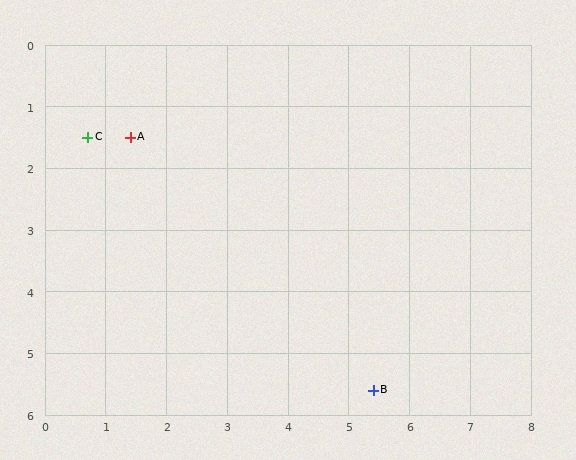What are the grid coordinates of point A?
Point A is at approximately (1.4, 1.5).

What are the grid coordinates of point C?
Point C is at approximately (0.7, 1.5).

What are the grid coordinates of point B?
Point B is at approximately (5.4, 5.6).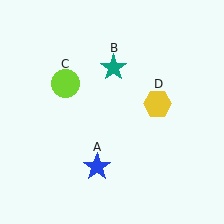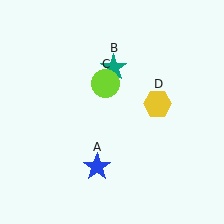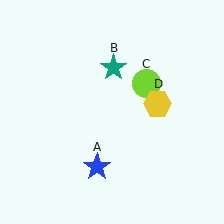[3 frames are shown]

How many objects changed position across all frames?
1 object changed position: lime circle (object C).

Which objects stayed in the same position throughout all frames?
Blue star (object A) and teal star (object B) and yellow hexagon (object D) remained stationary.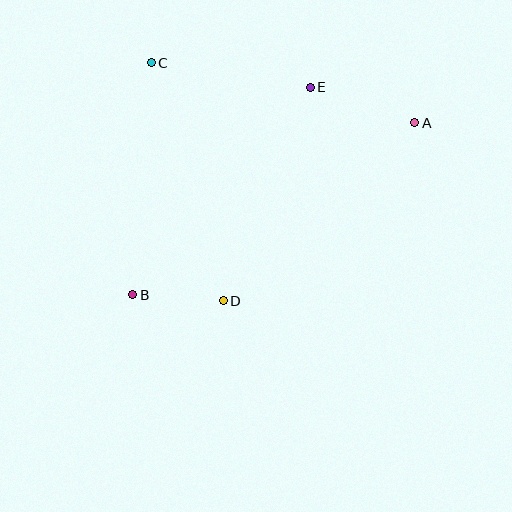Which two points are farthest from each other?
Points A and B are farthest from each other.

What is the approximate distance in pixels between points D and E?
The distance between D and E is approximately 230 pixels.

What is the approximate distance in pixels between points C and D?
The distance between C and D is approximately 249 pixels.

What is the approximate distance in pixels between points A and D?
The distance between A and D is approximately 261 pixels.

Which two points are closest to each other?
Points B and D are closest to each other.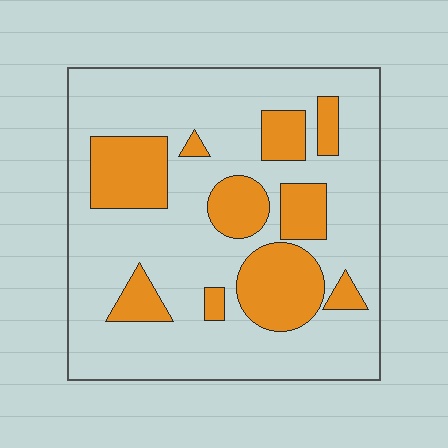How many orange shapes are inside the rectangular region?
10.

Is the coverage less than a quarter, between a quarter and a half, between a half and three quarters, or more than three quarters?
Between a quarter and a half.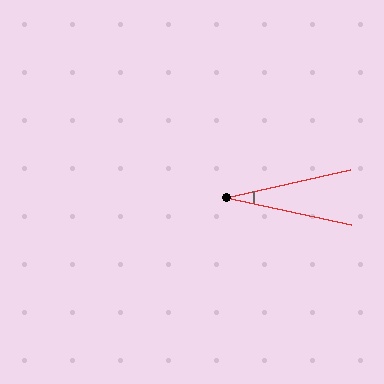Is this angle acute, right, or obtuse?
It is acute.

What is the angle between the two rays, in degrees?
Approximately 25 degrees.